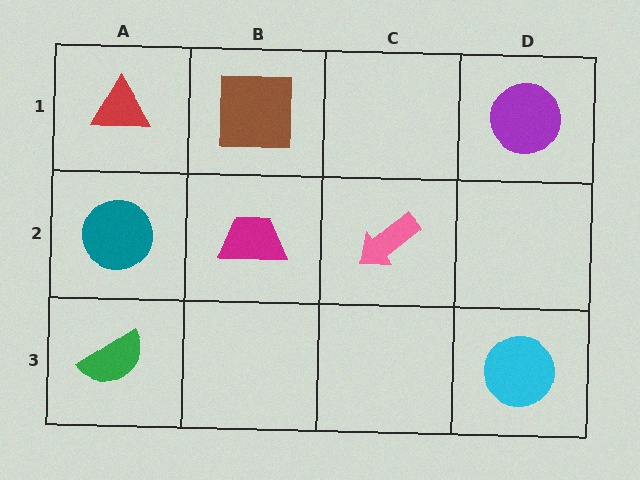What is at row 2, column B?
A magenta trapezoid.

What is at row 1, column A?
A red triangle.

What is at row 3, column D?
A cyan circle.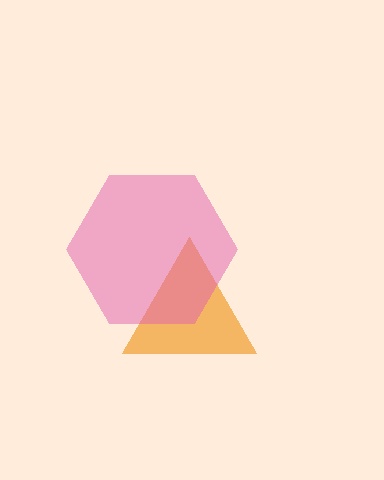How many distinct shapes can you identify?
There are 2 distinct shapes: an orange triangle, a pink hexagon.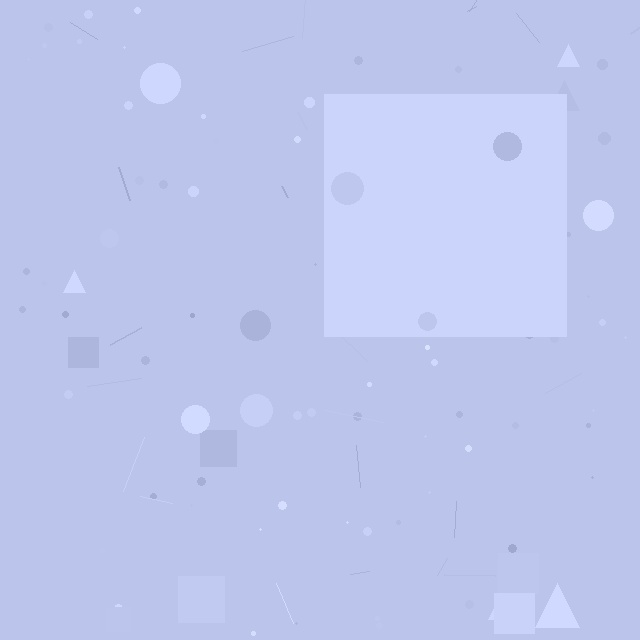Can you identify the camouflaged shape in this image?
The camouflaged shape is a square.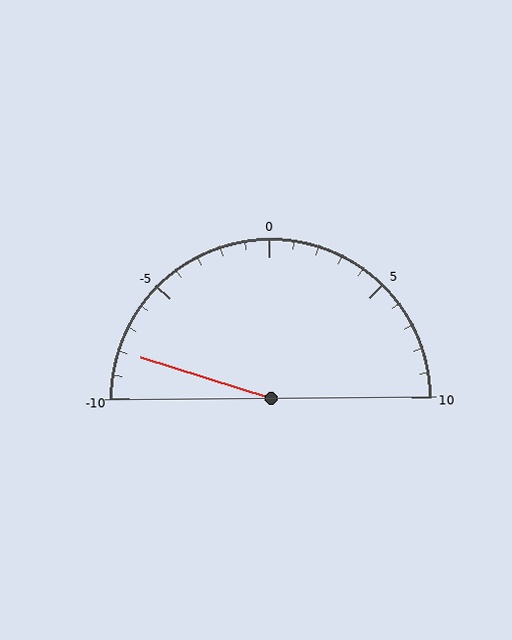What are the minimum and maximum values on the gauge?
The gauge ranges from -10 to 10.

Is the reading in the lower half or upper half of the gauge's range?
The reading is in the lower half of the range (-10 to 10).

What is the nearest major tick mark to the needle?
The nearest major tick mark is -10.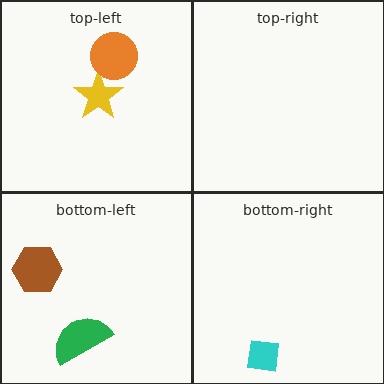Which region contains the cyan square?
The bottom-right region.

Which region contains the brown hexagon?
The bottom-left region.